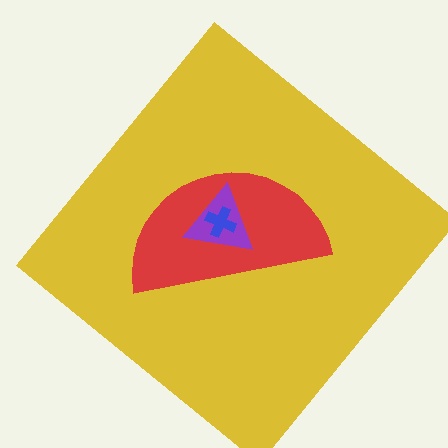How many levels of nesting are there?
4.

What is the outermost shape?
The yellow diamond.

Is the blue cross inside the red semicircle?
Yes.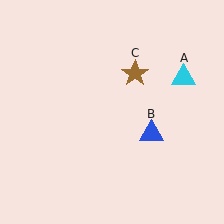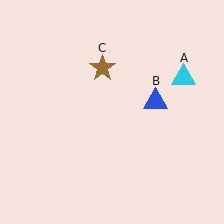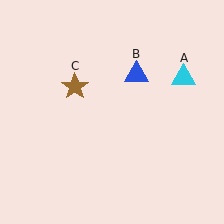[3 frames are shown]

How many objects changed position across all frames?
2 objects changed position: blue triangle (object B), brown star (object C).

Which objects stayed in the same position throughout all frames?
Cyan triangle (object A) remained stationary.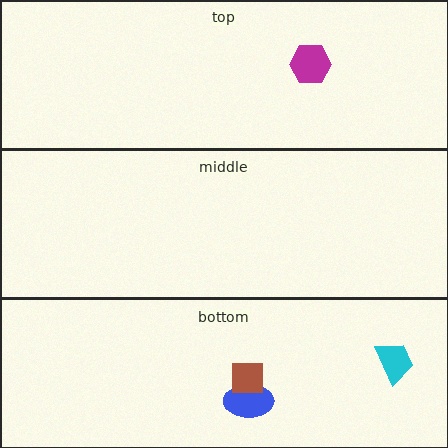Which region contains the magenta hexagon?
The top region.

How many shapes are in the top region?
1.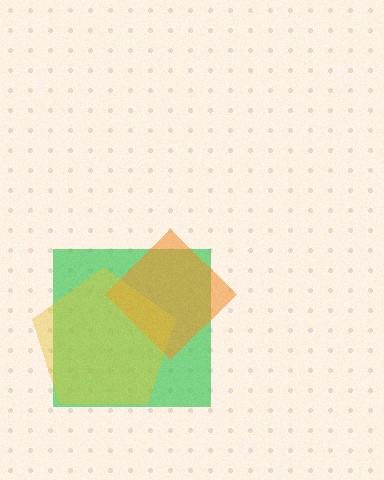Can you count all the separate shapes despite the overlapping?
Yes, there are 3 separate shapes.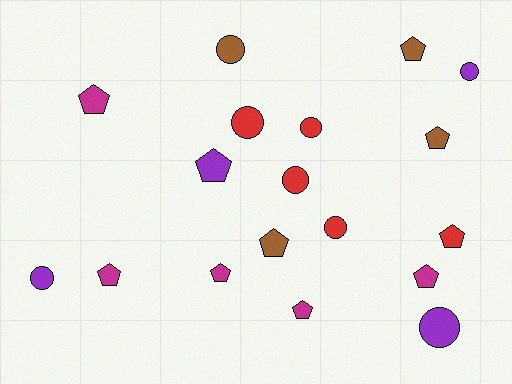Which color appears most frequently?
Magenta, with 5 objects.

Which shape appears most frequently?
Pentagon, with 10 objects.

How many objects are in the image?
There are 18 objects.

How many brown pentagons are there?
There are 3 brown pentagons.